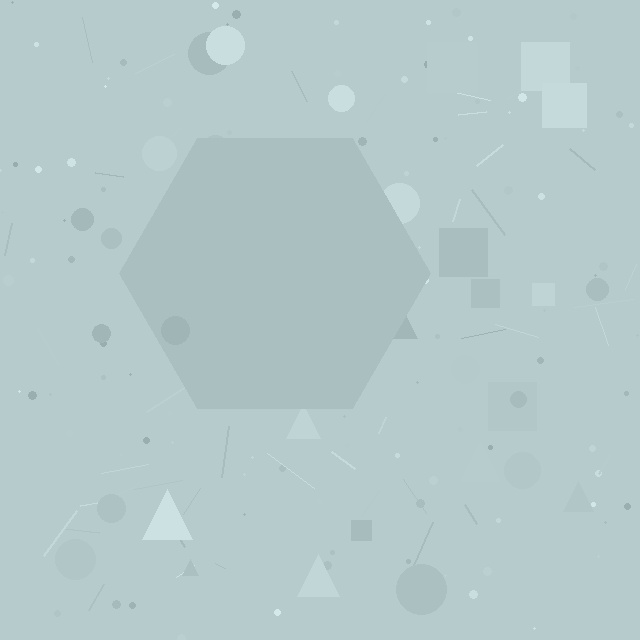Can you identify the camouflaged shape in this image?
The camouflaged shape is a hexagon.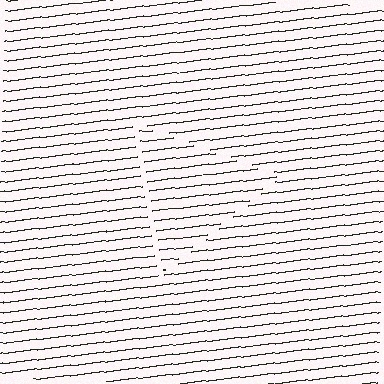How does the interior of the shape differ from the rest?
The interior of the shape contains the same grating, shifted by half a period — the contour is defined by the phase discontinuity where line-ends from the inner and outer gratings abut.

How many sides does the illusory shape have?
3 sides — the line-ends trace a triangle.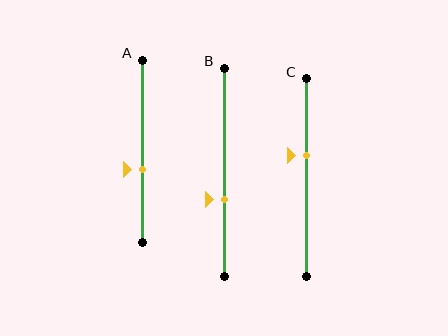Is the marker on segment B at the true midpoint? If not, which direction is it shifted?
No, the marker on segment B is shifted downward by about 13% of the segment length.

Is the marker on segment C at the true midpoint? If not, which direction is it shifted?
No, the marker on segment C is shifted upward by about 11% of the segment length.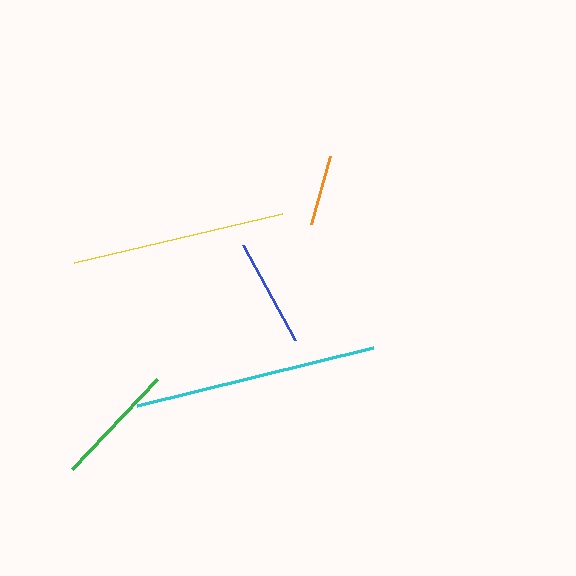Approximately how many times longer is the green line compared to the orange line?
The green line is approximately 1.8 times the length of the orange line.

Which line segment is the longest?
The cyan line is the longest at approximately 243 pixels.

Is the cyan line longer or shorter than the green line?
The cyan line is longer than the green line.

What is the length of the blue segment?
The blue segment is approximately 108 pixels long.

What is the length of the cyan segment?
The cyan segment is approximately 243 pixels long.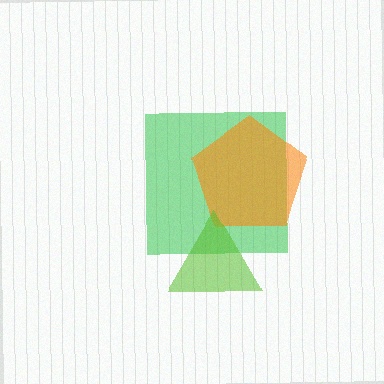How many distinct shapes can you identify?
There are 3 distinct shapes: a green square, an orange pentagon, a lime triangle.